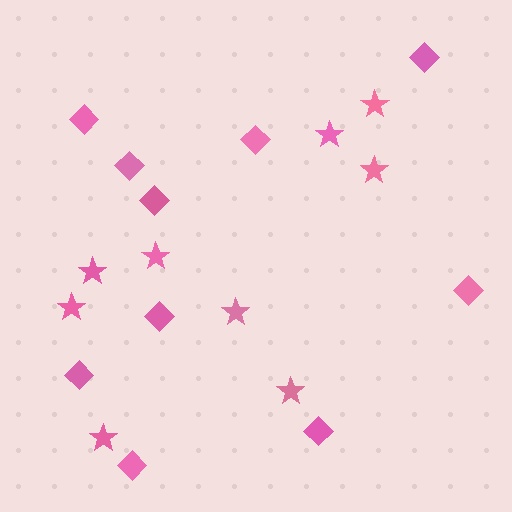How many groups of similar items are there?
There are 2 groups: one group of stars (9) and one group of diamonds (10).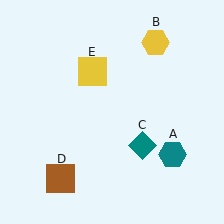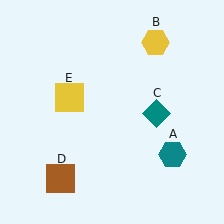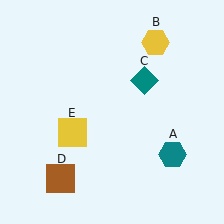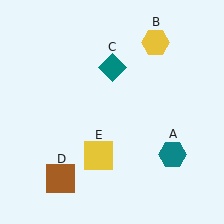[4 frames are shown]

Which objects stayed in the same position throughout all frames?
Teal hexagon (object A) and yellow hexagon (object B) and brown square (object D) remained stationary.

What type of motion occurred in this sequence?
The teal diamond (object C), yellow square (object E) rotated counterclockwise around the center of the scene.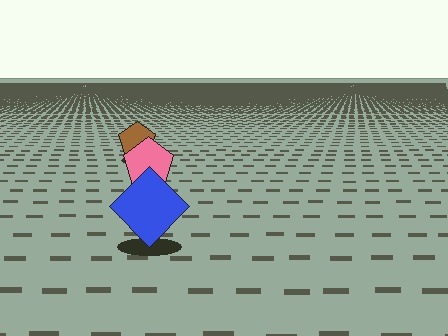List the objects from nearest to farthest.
From nearest to farthest: the blue diamond, the pink pentagon, the brown pentagon.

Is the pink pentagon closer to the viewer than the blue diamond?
No. The blue diamond is closer — you can tell from the texture gradient: the ground texture is coarser near it.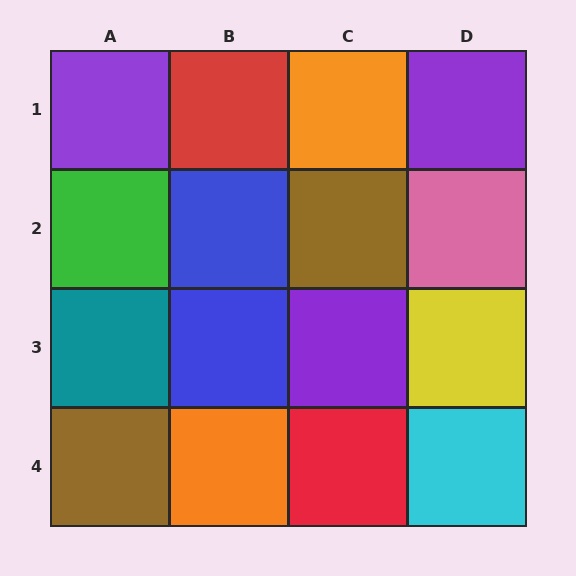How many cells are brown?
2 cells are brown.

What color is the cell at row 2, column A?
Green.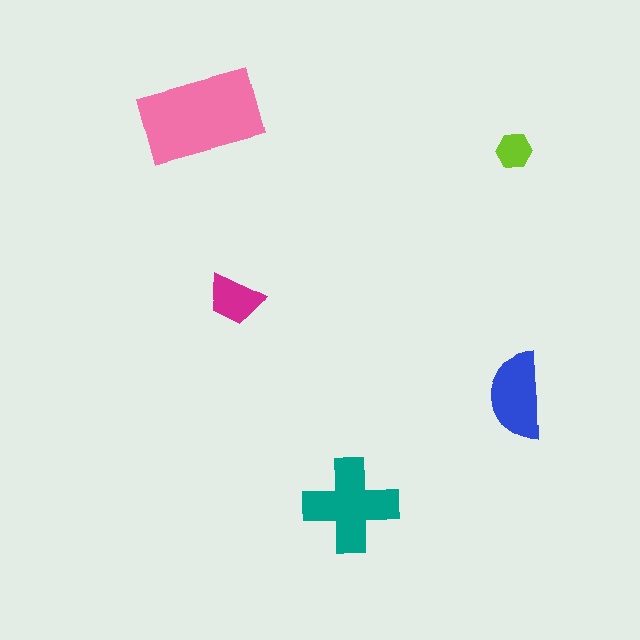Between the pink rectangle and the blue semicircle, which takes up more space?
The pink rectangle.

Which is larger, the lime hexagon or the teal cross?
The teal cross.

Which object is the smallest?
The lime hexagon.